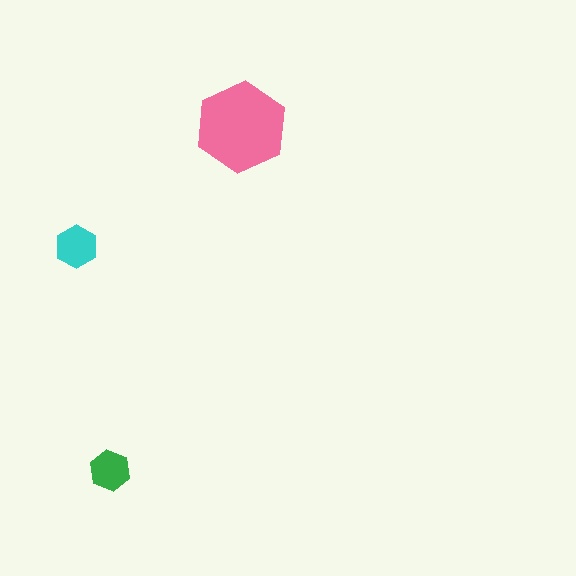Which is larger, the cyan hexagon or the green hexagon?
The cyan one.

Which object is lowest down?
The green hexagon is bottommost.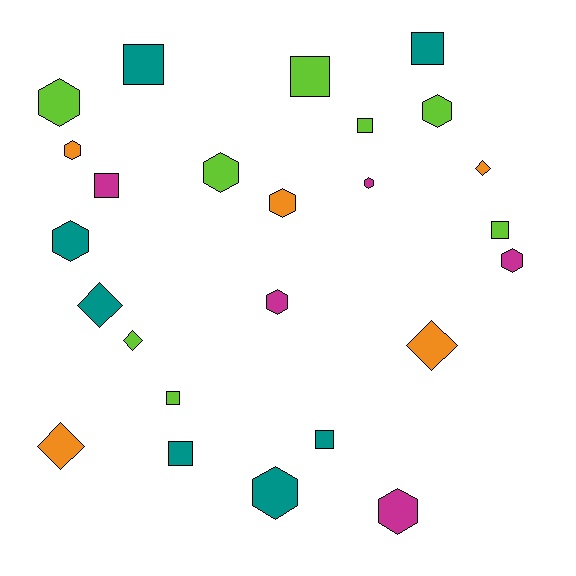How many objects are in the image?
There are 25 objects.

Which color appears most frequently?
Lime, with 8 objects.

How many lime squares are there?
There are 4 lime squares.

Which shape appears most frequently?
Hexagon, with 11 objects.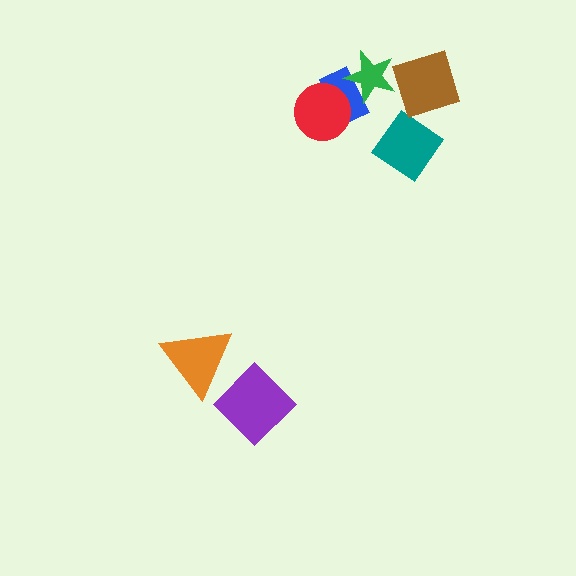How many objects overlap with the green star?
2 objects overlap with the green star.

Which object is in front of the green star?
The brown diamond is in front of the green star.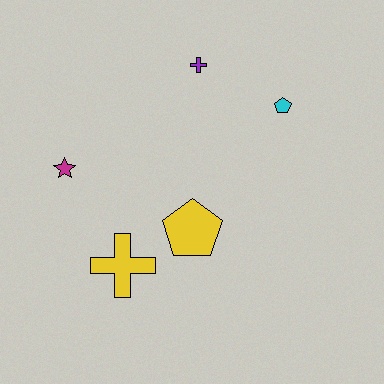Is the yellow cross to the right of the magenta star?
Yes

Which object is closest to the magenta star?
The yellow cross is closest to the magenta star.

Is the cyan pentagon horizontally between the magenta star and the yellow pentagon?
No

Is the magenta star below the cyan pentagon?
Yes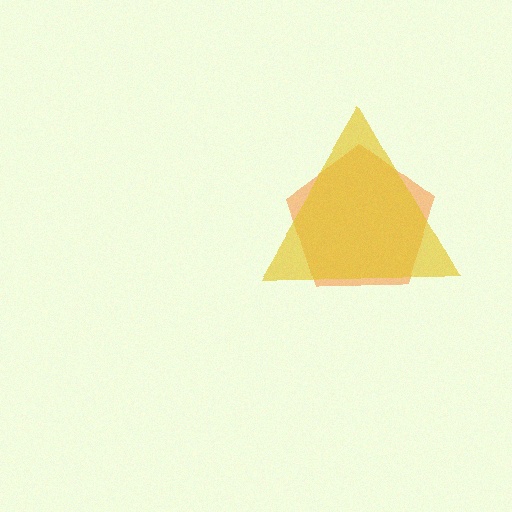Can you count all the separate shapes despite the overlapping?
Yes, there are 2 separate shapes.